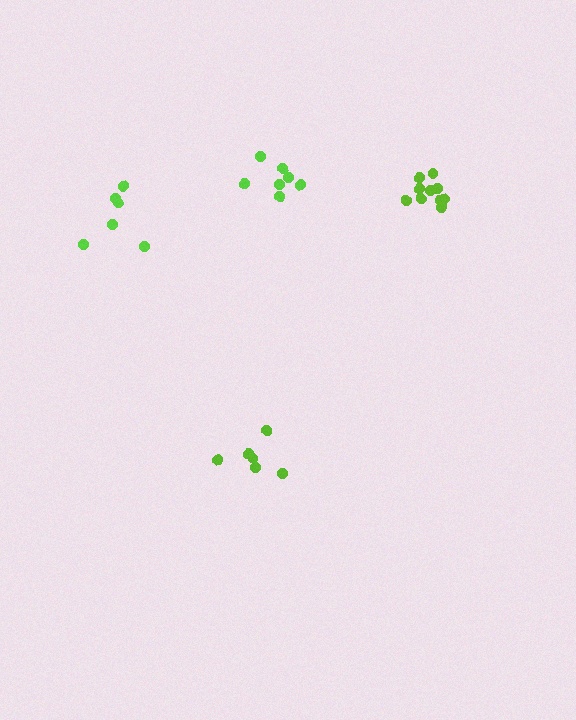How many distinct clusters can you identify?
There are 4 distinct clusters.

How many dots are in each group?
Group 1: 6 dots, Group 2: 7 dots, Group 3: 6 dots, Group 4: 10 dots (29 total).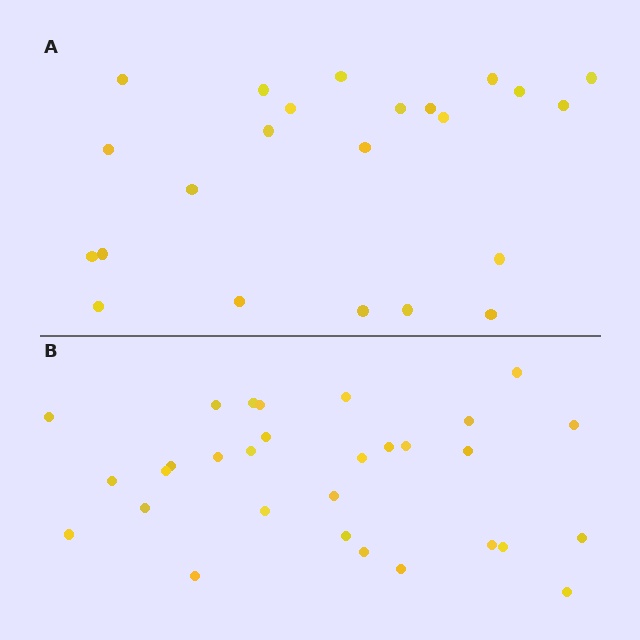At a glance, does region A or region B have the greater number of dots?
Region B (the bottom region) has more dots.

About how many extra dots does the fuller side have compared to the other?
Region B has roughly 8 or so more dots than region A.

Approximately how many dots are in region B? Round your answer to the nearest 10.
About 30 dots.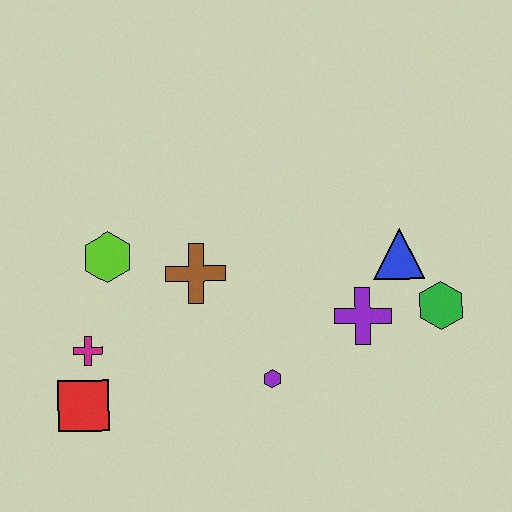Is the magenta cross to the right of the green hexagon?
No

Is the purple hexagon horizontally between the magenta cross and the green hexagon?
Yes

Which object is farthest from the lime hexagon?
The green hexagon is farthest from the lime hexagon.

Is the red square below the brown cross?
Yes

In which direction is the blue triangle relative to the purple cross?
The blue triangle is above the purple cross.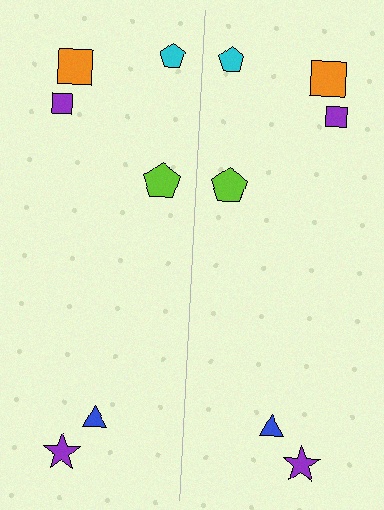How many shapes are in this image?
There are 12 shapes in this image.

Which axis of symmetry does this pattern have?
The pattern has a vertical axis of symmetry running through the center of the image.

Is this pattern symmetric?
Yes, this pattern has bilateral (reflection) symmetry.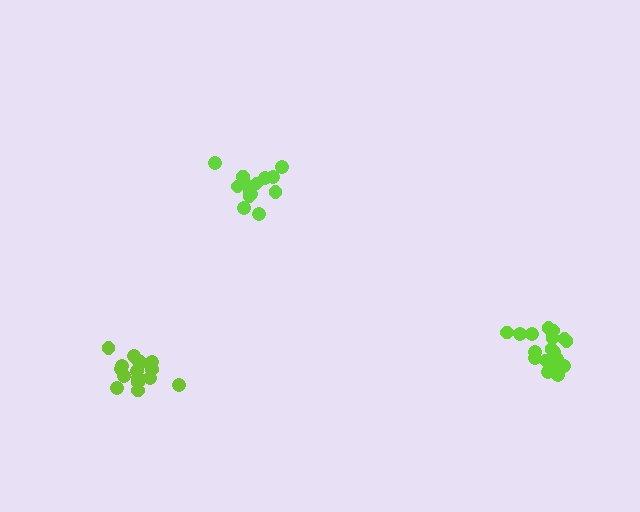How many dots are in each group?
Group 1: 14 dots, Group 2: 18 dots, Group 3: 18 dots (50 total).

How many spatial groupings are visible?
There are 3 spatial groupings.